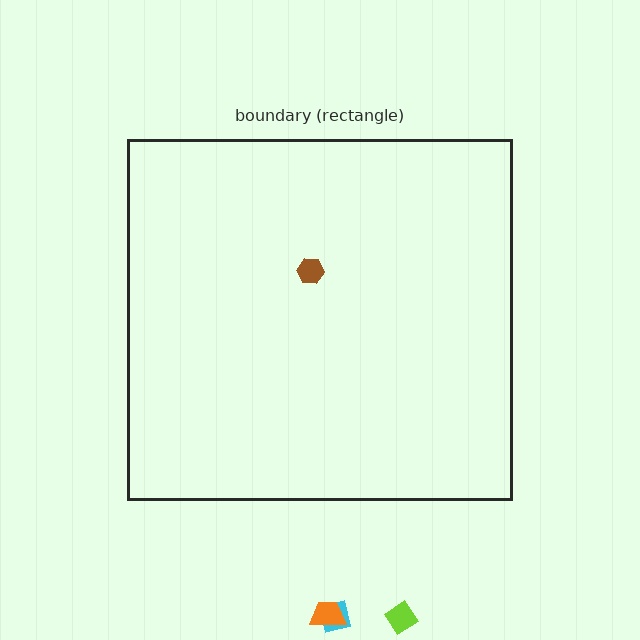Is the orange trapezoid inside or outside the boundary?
Outside.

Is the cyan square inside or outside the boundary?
Outside.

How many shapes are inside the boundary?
1 inside, 3 outside.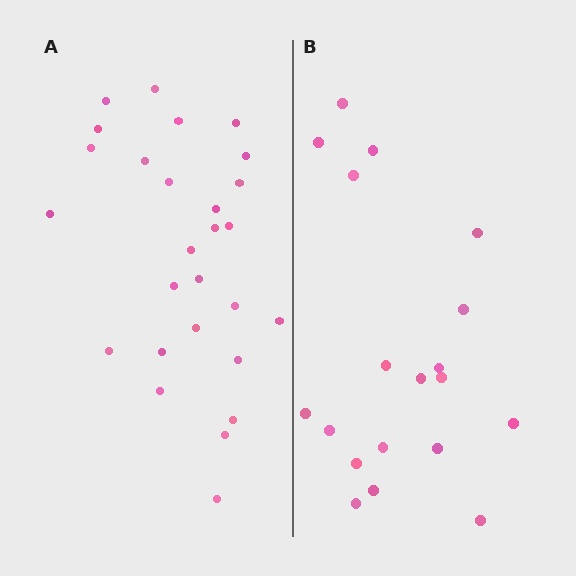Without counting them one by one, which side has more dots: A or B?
Region A (the left region) has more dots.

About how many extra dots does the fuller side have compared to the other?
Region A has roughly 8 or so more dots than region B.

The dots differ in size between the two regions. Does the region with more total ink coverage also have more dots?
No. Region B has more total ink coverage because its dots are larger, but region A actually contains more individual dots. Total area can be misleading — the number of items is what matters here.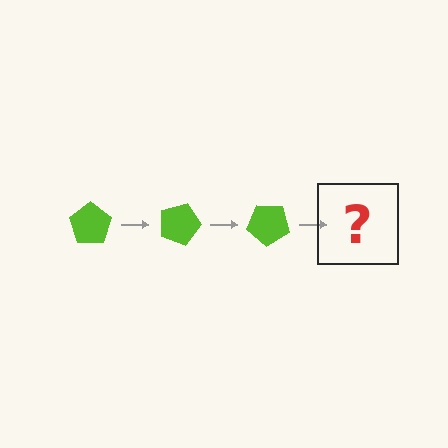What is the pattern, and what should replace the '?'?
The pattern is that the pentagon rotates 20 degrees each step. The '?' should be a lime pentagon rotated 60 degrees.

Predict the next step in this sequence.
The next step is a lime pentagon rotated 60 degrees.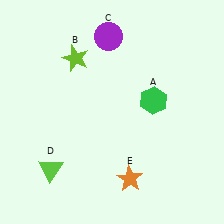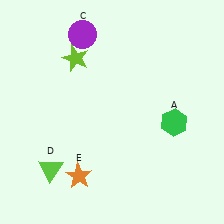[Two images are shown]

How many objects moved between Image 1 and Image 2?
3 objects moved between the two images.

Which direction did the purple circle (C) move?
The purple circle (C) moved left.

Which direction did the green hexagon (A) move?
The green hexagon (A) moved down.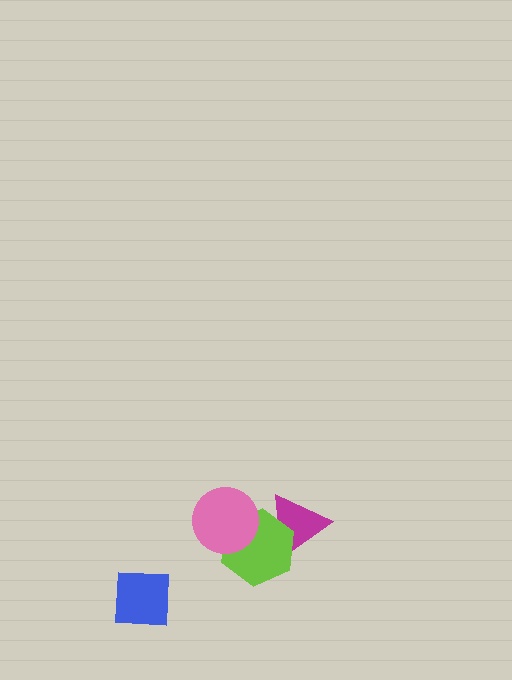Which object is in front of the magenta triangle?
The lime hexagon is in front of the magenta triangle.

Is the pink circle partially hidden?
No, no other shape covers it.